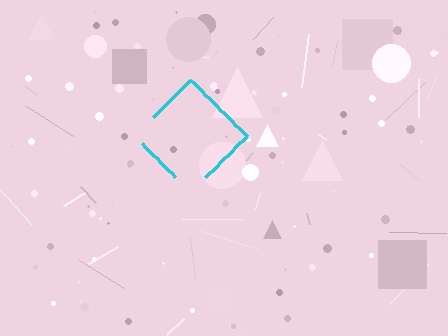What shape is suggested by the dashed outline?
The dashed outline suggests a diamond.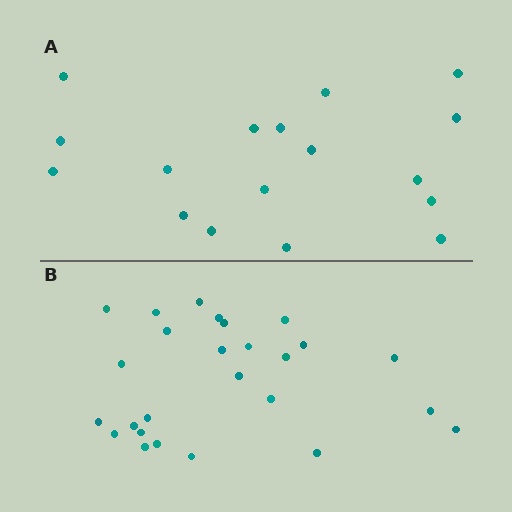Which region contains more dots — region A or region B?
Region B (the bottom region) has more dots.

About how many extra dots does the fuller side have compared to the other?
Region B has roughly 8 or so more dots than region A.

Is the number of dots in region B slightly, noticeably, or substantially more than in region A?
Region B has substantially more. The ratio is roughly 1.5 to 1.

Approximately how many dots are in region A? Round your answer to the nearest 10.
About 20 dots. (The exact count is 17, which rounds to 20.)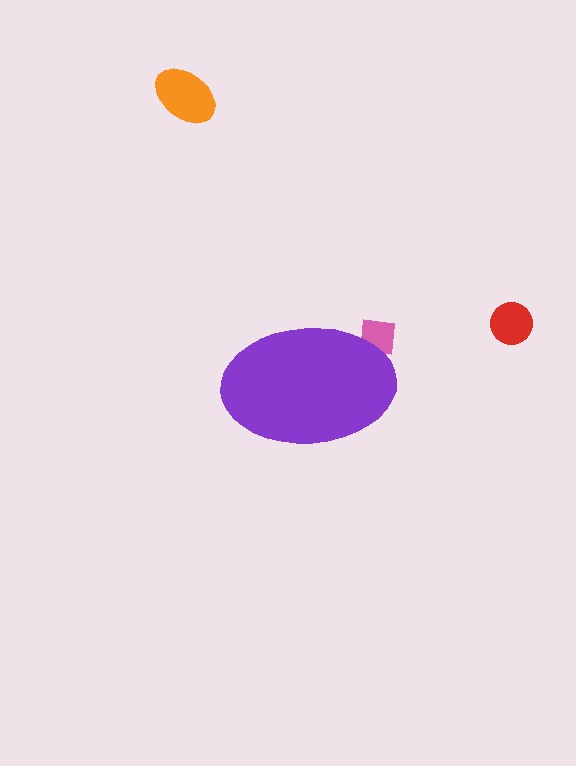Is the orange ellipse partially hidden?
No, the orange ellipse is fully visible.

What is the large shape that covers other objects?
A purple ellipse.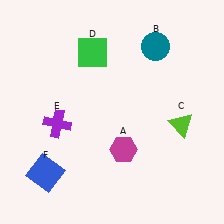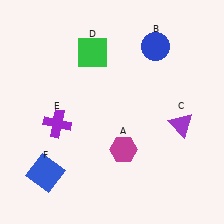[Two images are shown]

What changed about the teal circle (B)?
In Image 1, B is teal. In Image 2, it changed to blue.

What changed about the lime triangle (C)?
In Image 1, C is lime. In Image 2, it changed to purple.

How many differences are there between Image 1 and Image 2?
There are 2 differences between the two images.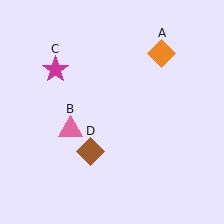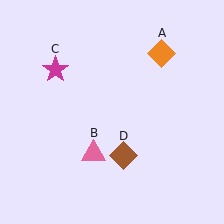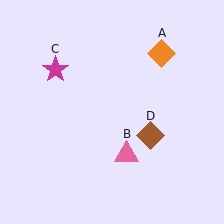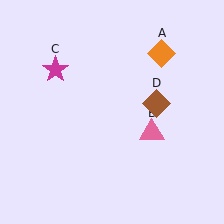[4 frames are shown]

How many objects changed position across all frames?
2 objects changed position: pink triangle (object B), brown diamond (object D).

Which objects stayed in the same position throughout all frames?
Orange diamond (object A) and magenta star (object C) remained stationary.